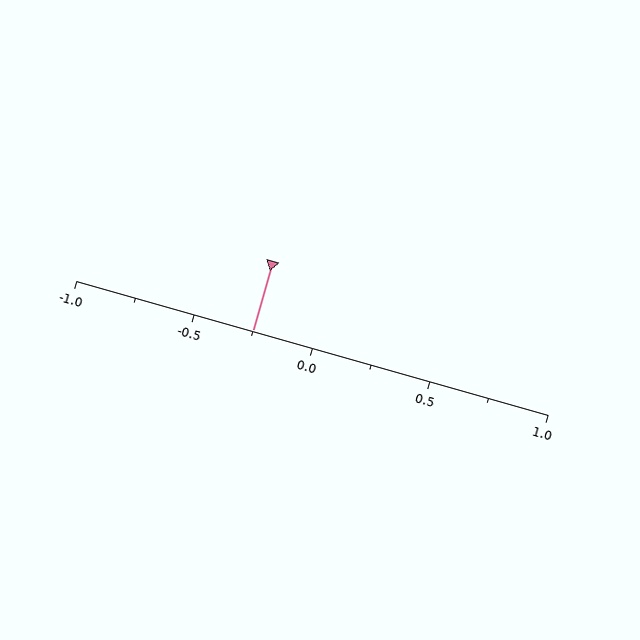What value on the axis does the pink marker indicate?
The marker indicates approximately -0.25.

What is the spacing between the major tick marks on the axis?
The major ticks are spaced 0.5 apart.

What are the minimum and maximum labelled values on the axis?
The axis runs from -1.0 to 1.0.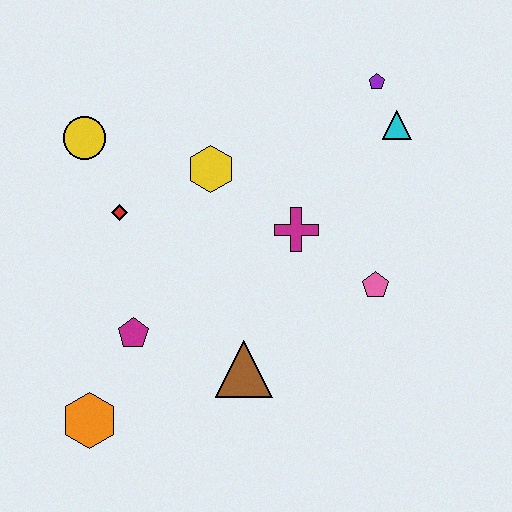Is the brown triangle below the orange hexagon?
No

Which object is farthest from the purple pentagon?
The orange hexagon is farthest from the purple pentagon.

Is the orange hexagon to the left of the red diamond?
Yes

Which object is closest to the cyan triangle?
The purple pentagon is closest to the cyan triangle.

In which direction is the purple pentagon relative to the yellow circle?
The purple pentagon is to the right of the yellow circle.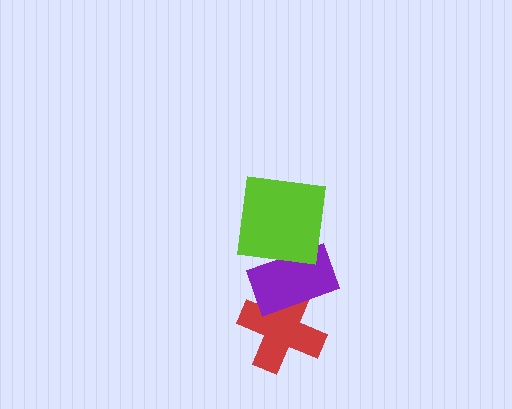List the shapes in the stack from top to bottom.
From top to bottom: the lime square, the purple rectangle, the red cross.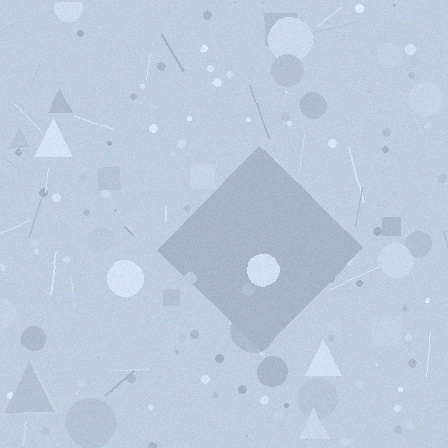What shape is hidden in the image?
A diamond is hidden in the image.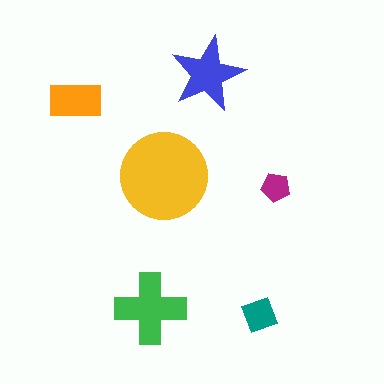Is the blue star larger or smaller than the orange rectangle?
Larger.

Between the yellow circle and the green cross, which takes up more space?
The yellow circle.